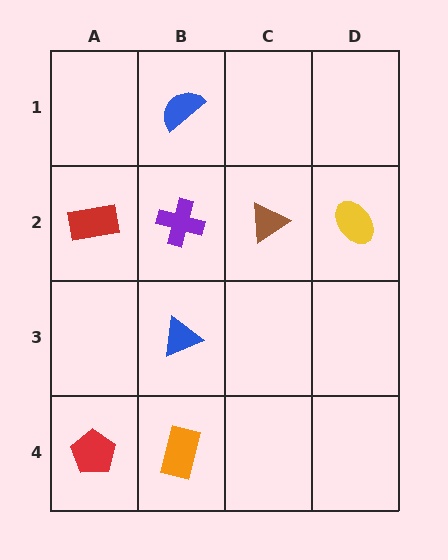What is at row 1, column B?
A blue semicircle.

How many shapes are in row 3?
1 shape.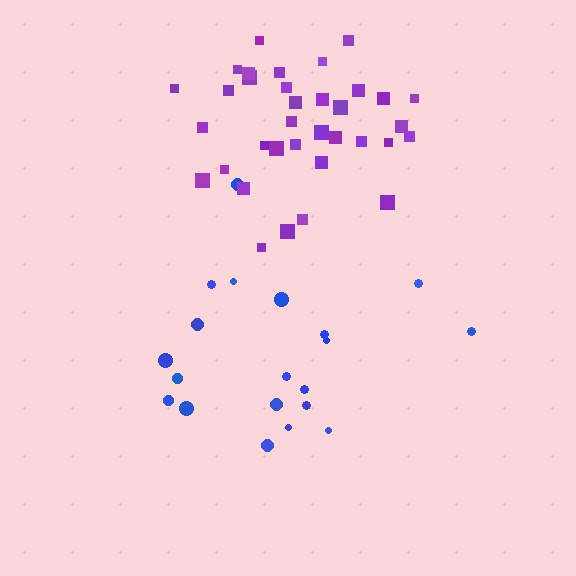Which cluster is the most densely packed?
Purple.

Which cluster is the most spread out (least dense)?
Blue.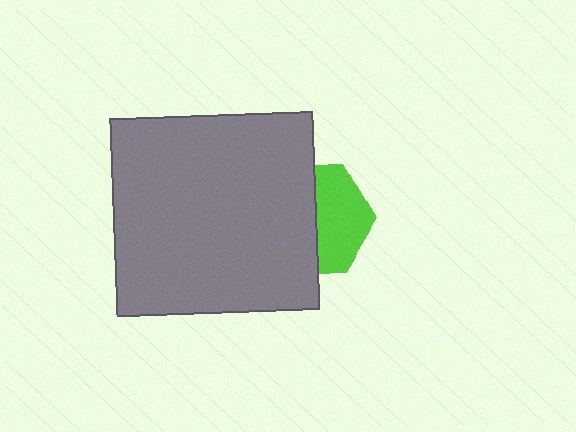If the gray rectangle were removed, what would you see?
You would see the complete lime hexagon.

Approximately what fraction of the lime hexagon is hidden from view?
Roughly 54% of the lime hexagon is hidden behind the gray rectangle.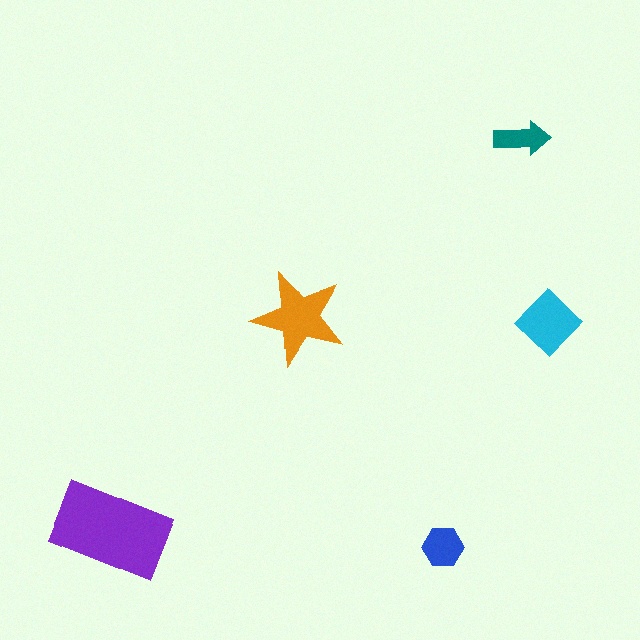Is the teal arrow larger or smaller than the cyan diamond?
Smaller.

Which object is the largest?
The purple rectangle.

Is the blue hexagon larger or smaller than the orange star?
Smaller.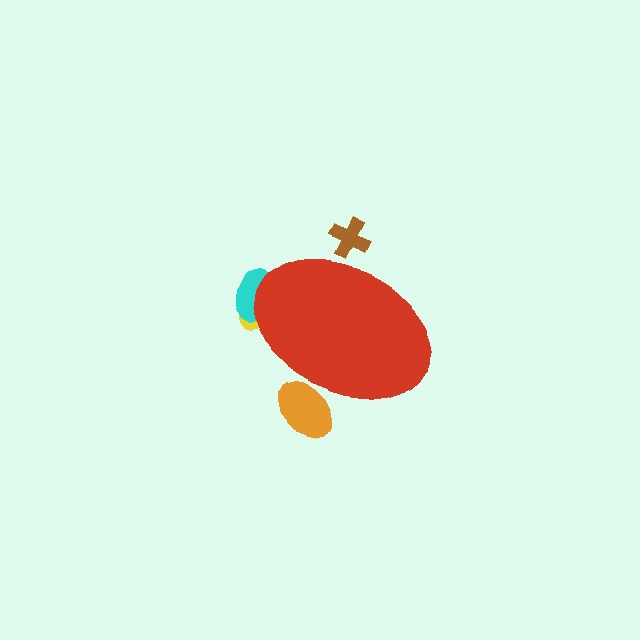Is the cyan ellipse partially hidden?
Yes, the cyan ellipse is partially hidden behind the red ellipse.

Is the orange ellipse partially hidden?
Yes, the orange ellipse is partially hidden behind the red ellipse.